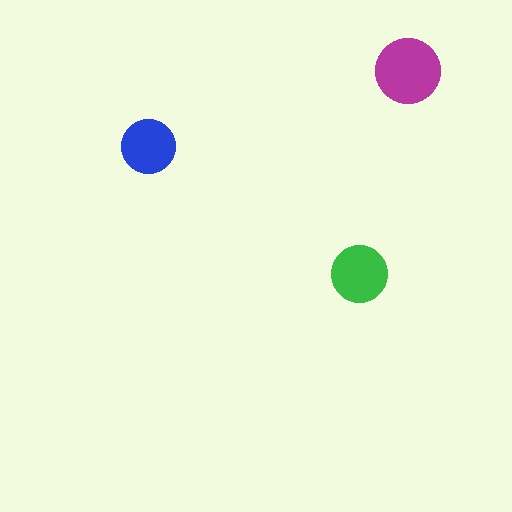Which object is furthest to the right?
The magenta circle is rightmost.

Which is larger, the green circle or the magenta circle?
The magenta one.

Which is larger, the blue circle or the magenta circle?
The magenta one.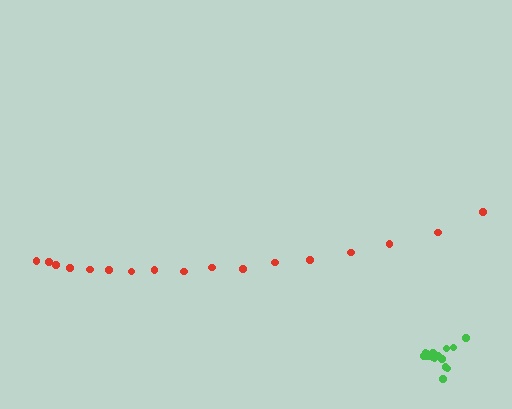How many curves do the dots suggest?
There are 2 distinct paths.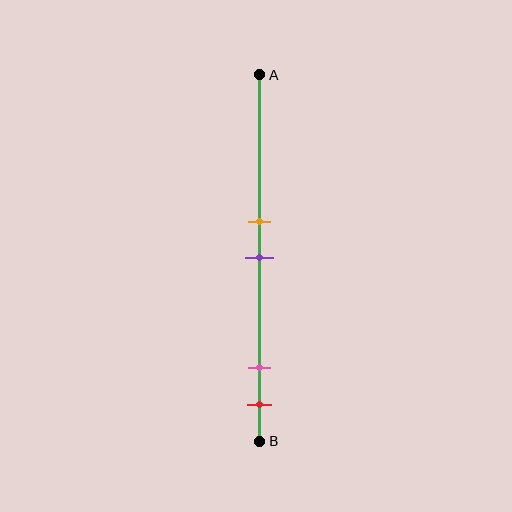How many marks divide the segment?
There are 4 marks dividing the segment.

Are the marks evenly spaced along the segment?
No, the marks are not evenly spaced.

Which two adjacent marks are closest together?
The orange and purple marks are the closest adjacent pair.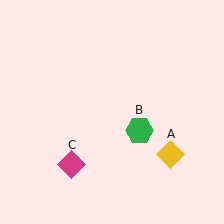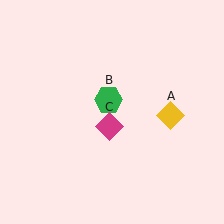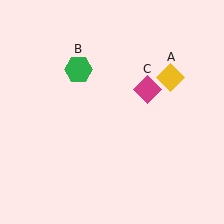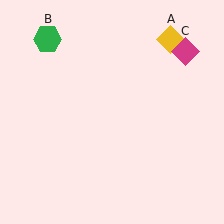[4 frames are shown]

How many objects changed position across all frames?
3 objects changed position: yellow diamond (object A), green hexagon (object B), magenta diamond (object C).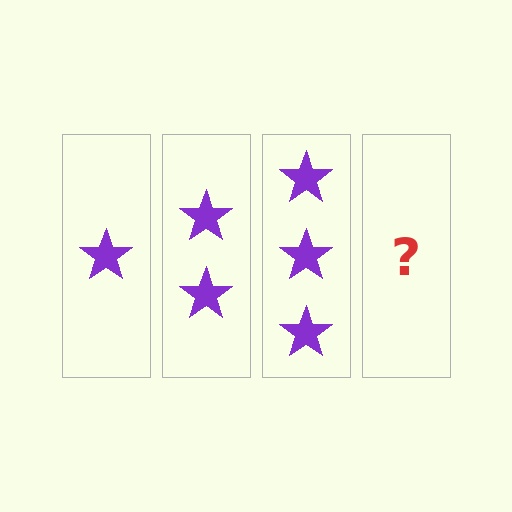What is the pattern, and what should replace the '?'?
The pattern is that each step adds one more star. The '?' should be 4 stars.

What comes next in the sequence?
The next element should be 4 stars.